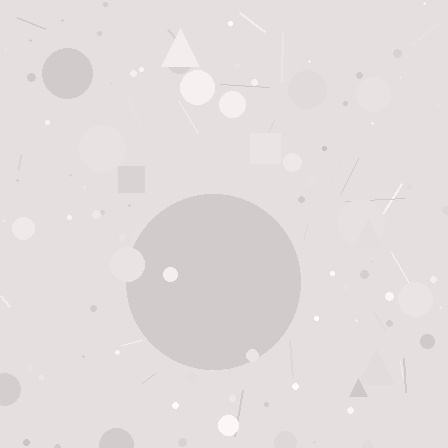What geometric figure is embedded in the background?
A circle is embedded in the background.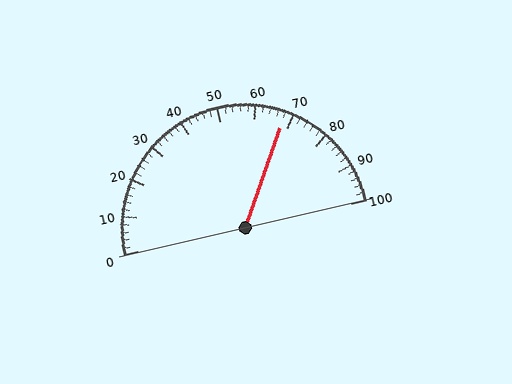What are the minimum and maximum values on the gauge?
The gauge ranges from 0 to 100.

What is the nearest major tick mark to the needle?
The nearest major tick mark is 70.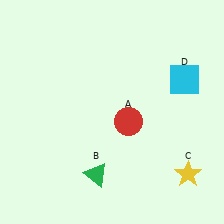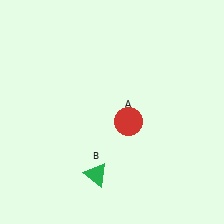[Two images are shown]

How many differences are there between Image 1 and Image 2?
There are 2 differences between the two images.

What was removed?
The cyan square (D), the yellow star (C) were removed in Image 2.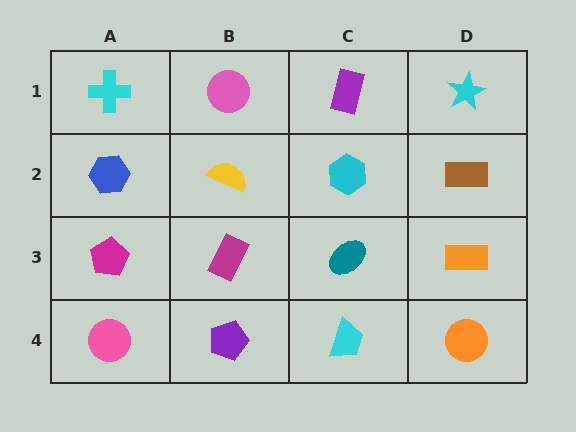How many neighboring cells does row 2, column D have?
3.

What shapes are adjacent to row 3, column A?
A blue hexagon (row 2, column A), a pink circle (row 4, column A), a magenta rectangle (row 3, column B).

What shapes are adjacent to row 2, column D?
A cyan star (row 1, column D), an orange rectangle (row 3, column D), a cyan hexagon (row 2, column C).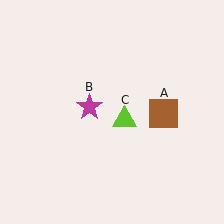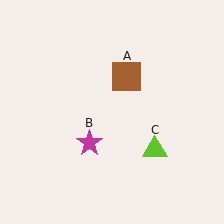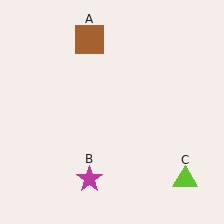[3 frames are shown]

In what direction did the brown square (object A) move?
The brown square (object A) moved up and to the left.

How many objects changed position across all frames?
3 objects changed position: brown square (object A), magenta star (object B), lime triangle (object C).